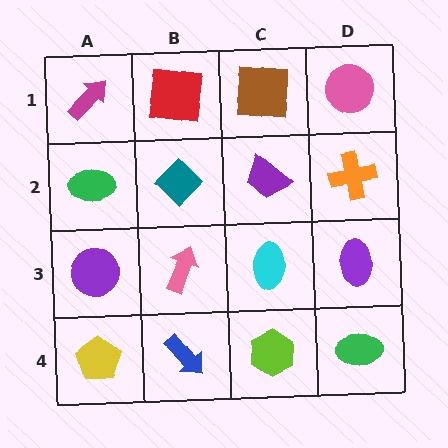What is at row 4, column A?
A yellow pentagon.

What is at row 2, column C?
A purple trapezoid.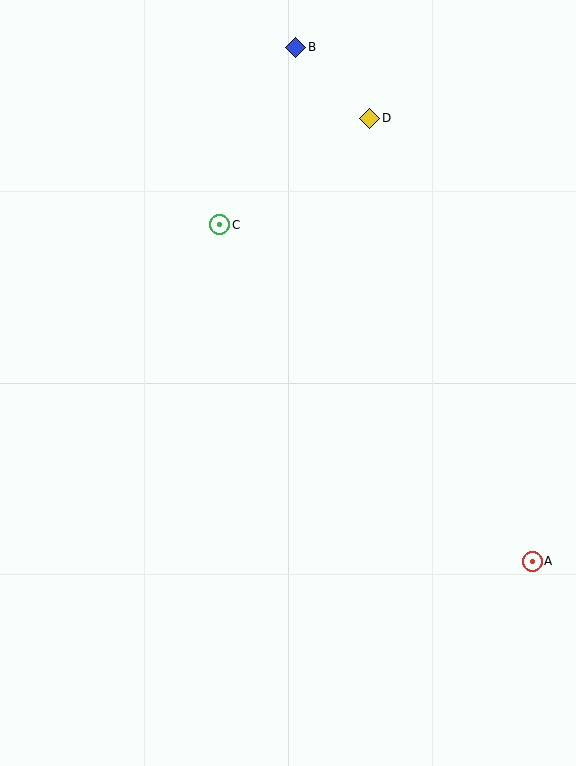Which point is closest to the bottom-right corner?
Point A is closest to the bottom-right corner.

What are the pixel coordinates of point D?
Point D is at (370, 118).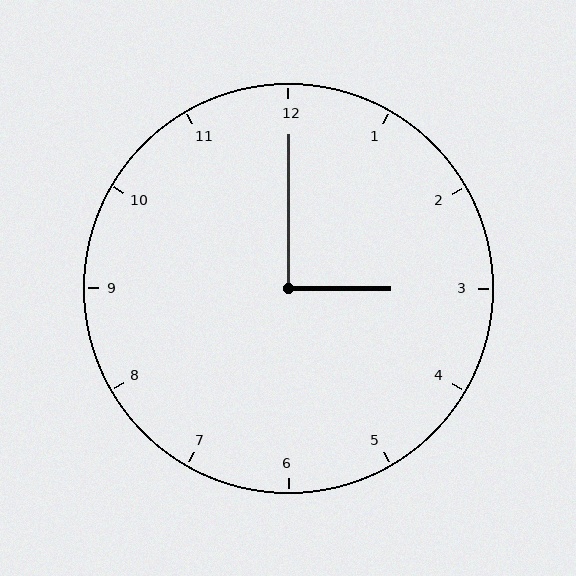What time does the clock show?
3:00.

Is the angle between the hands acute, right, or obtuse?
It is right.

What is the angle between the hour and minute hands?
Approximately 90 degrees.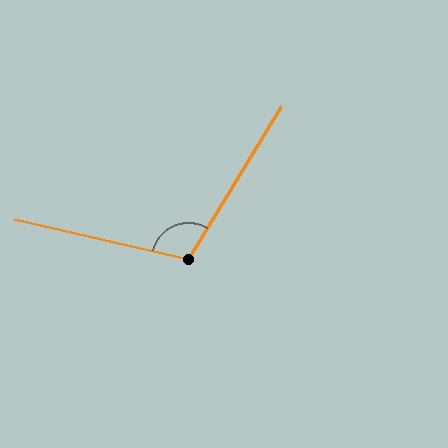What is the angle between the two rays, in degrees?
Approximately 108 degrees.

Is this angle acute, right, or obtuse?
It is obtuse.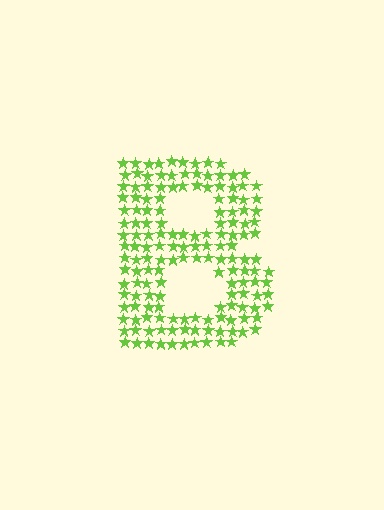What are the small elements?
The small elements are stars.